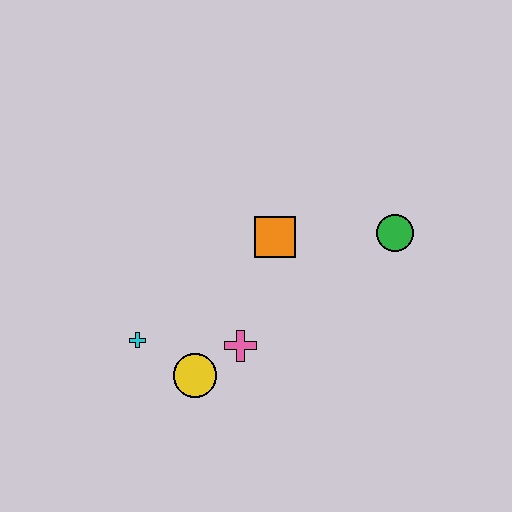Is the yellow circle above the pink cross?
No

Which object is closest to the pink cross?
The yellow circle is closest to the pink cross.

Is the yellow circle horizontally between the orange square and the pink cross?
No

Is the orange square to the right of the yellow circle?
Yes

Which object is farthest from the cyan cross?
The green circle is farthest from the cyan cross.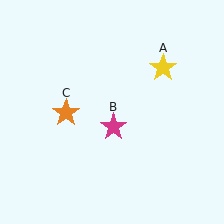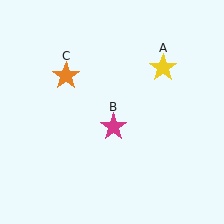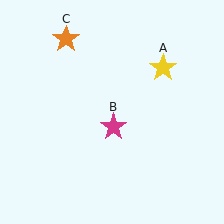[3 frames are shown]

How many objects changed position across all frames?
1 object changed position: orange star (object C).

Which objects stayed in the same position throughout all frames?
Yellow star (object A) and magenta star (object B) remained stationary.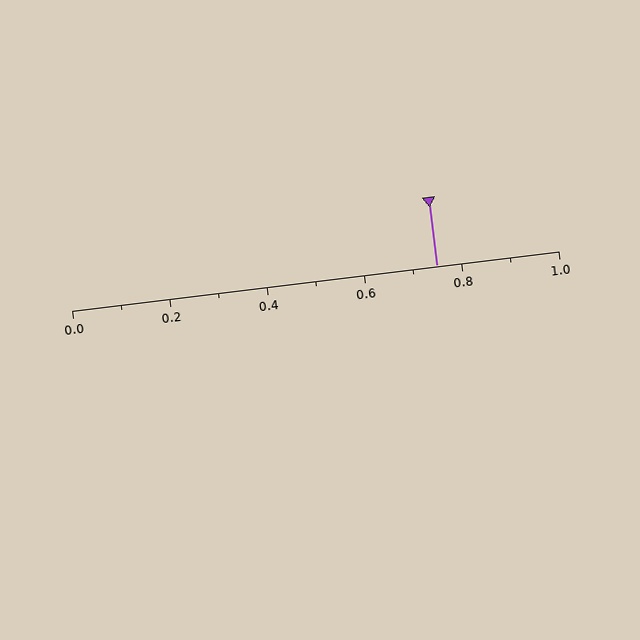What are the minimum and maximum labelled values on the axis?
The axis runs from 0.0 to 1.0.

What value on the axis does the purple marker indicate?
The marker indicates approximately 0.75.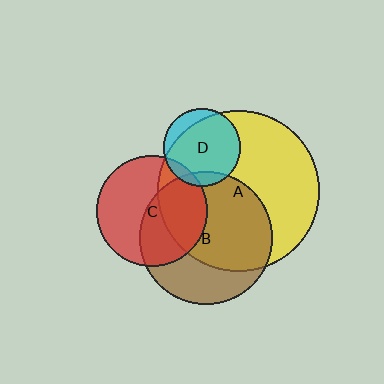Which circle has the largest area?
Circle A (yellow).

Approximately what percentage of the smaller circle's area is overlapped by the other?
Approximately 10%.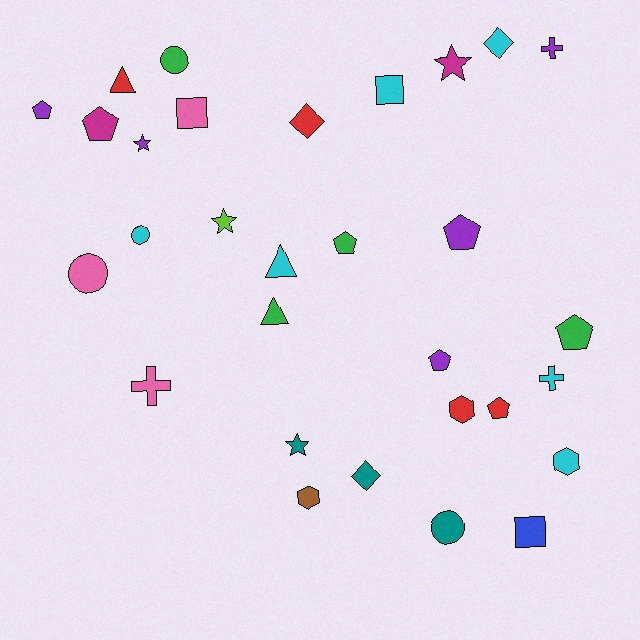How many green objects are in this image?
There are 4 green objects.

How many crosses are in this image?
There are 3 crosses.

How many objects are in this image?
There are 30 objects.